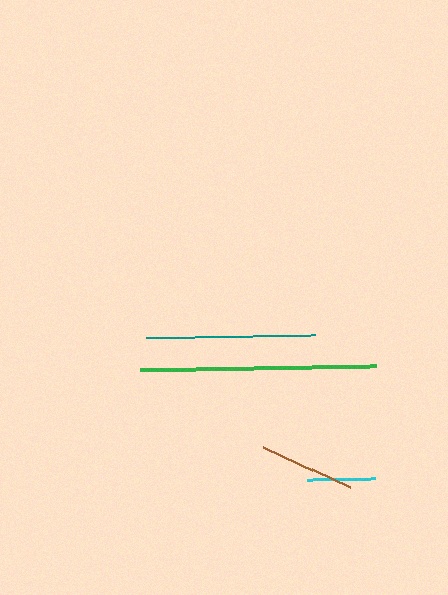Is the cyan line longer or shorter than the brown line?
The brown line is longer than the cyan line.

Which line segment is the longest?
The green line is the longest at approximately 236 pixels.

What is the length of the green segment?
The green segment is approximately 236 pixels long.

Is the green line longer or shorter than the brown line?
The green line is longer than the brown line.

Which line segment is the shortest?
The cyan line is the shortest at approximately 69 pixels.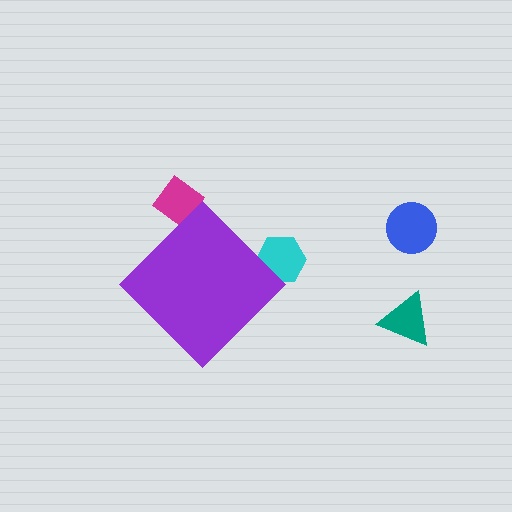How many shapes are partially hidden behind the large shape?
2 shapes are partially hidden.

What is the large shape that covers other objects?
A purple diamond.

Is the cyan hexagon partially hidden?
Yes, the cyan hexagon is partially hidden behind the purple diamond.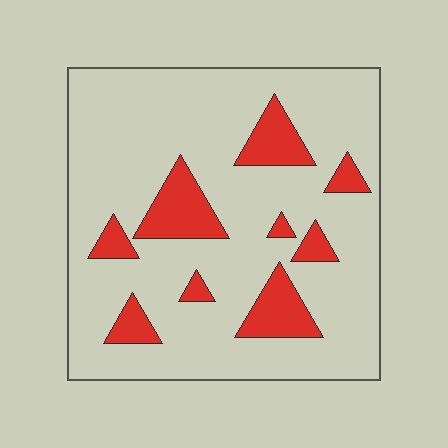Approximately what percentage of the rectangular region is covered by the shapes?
Approximately 15%.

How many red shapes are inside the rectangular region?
9.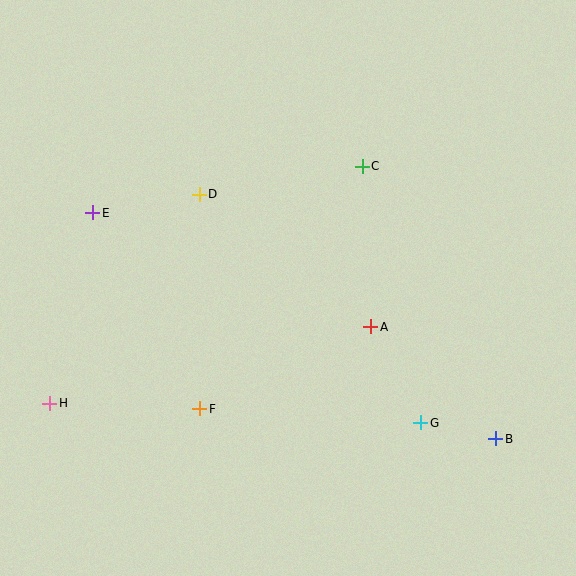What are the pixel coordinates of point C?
Point C is at (362, 166).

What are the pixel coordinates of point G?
Point G is at (421, 423).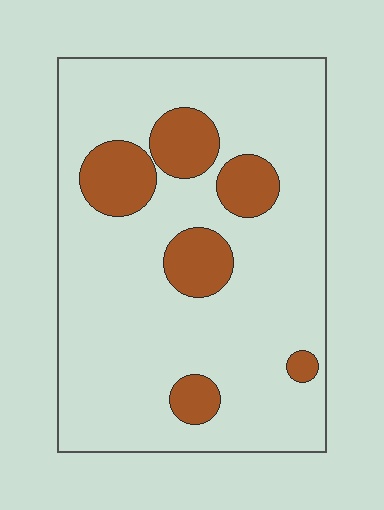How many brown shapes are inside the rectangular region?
6.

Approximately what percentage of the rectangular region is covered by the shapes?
Approximately 20%.